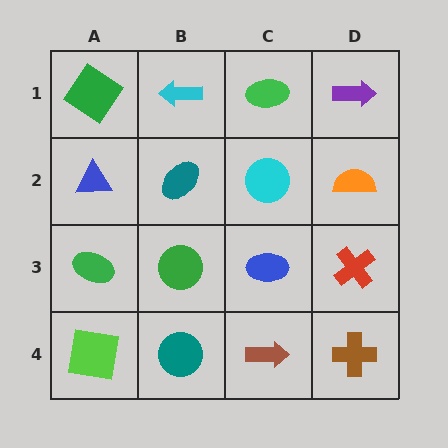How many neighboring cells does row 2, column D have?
3.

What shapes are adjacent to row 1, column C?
A cyan circle (row 2, column C), a cyan arrow (row 1, column B), a purple arrow (row 1, column D).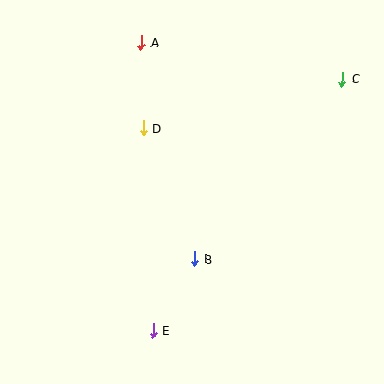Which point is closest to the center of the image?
Point B at (195, 259) is closest to the center.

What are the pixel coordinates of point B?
Point B is at (195, 259).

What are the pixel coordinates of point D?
Point D is at (143, 128).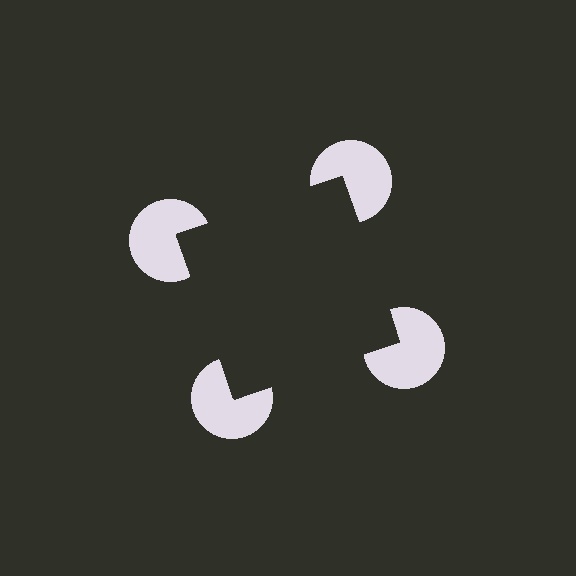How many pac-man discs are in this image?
There are 4 — one at each vertex of the illusory square.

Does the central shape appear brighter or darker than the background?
It typically appears slightly darker than the background, even though no actual brightness change is drawn.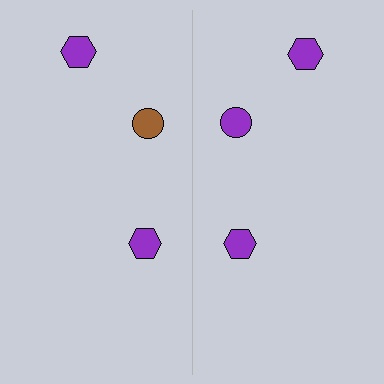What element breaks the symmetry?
The purple circle on the right side breaks the symmetry — its mirror counterpart is brown.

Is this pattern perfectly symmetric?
No, the pattern is not perfectly symmetric. The purple circle on the right side breaks the symmetry — its mirror counterpart is brown.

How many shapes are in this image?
There are 6 shapes in this image.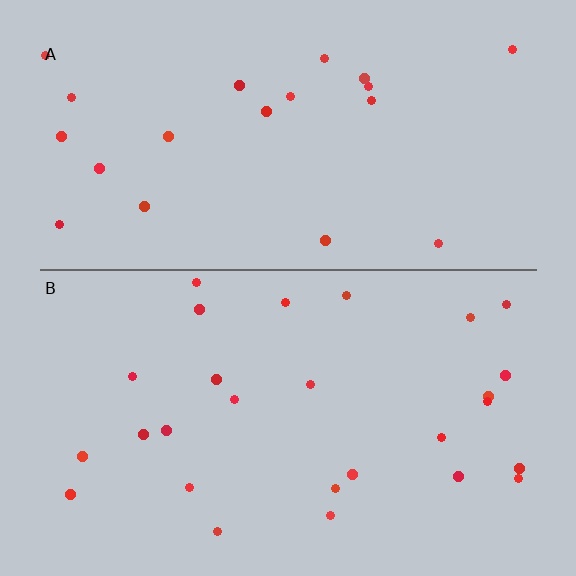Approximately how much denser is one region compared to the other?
Approximately 1.3× — region B over region A.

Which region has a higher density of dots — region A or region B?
B (the bottom).